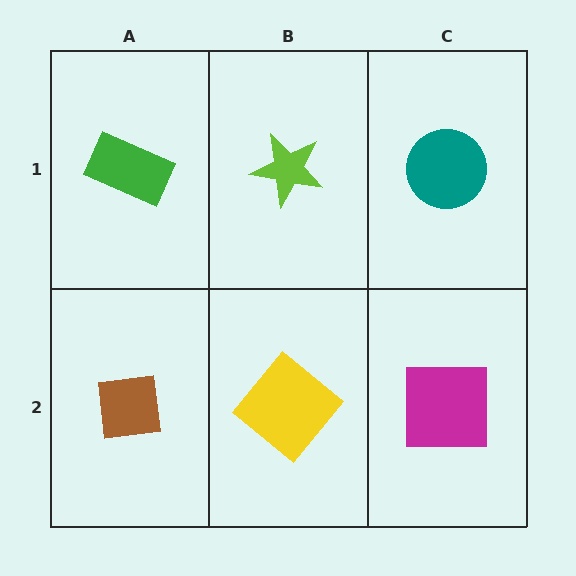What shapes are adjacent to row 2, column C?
A teal circle (row 1, column C), a yellow diamond (row 2, column B).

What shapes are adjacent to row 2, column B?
A lime star (row 1, column B), a brown square (row 2, column A), a magenta square (row 2, column C).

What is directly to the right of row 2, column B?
A magenta square.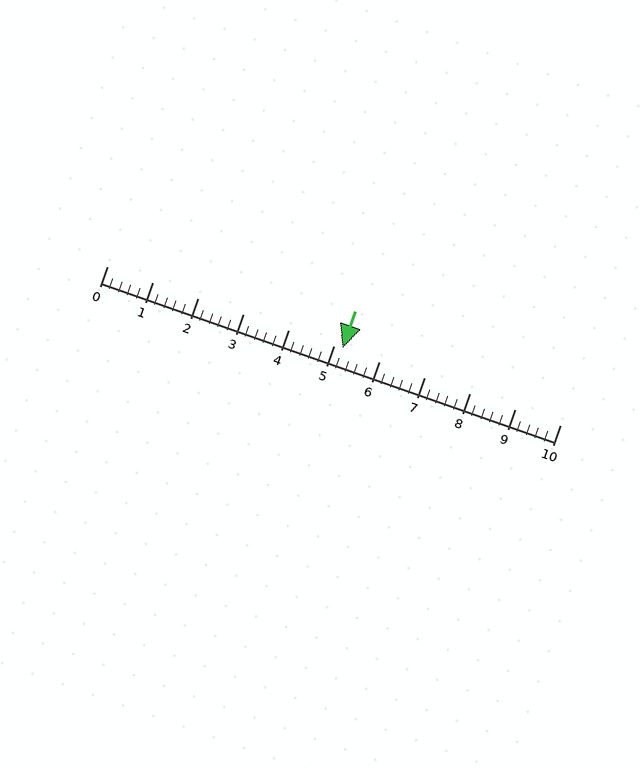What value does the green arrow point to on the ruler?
The green arrow points to approximately 5.2.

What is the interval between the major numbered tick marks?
The major tick marks are spaced 1 units apart.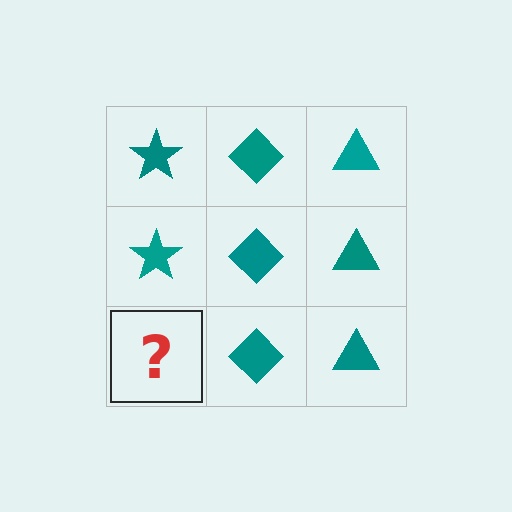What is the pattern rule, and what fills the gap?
The rule is that each column has a consistent shape. The gap should be filled with a teal star.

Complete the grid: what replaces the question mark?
The question mark should be replaced with a teal star.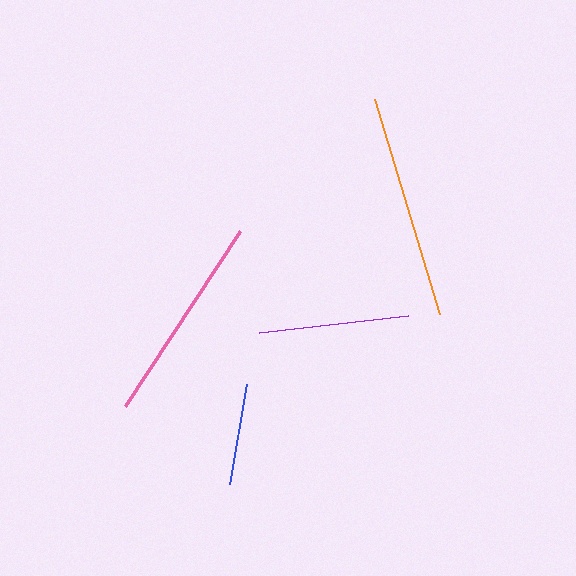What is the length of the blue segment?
The blue segment is approximately 101 pixels long.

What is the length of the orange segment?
The orange segment is approximately 224 pixels long.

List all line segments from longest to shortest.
From longest to shortest: orange, pink, purple, blue.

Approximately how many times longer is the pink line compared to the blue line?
The pink line is approximately 2.1 times the length of the blue line.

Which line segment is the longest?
The orange line is the longest at approximately 224 pixels.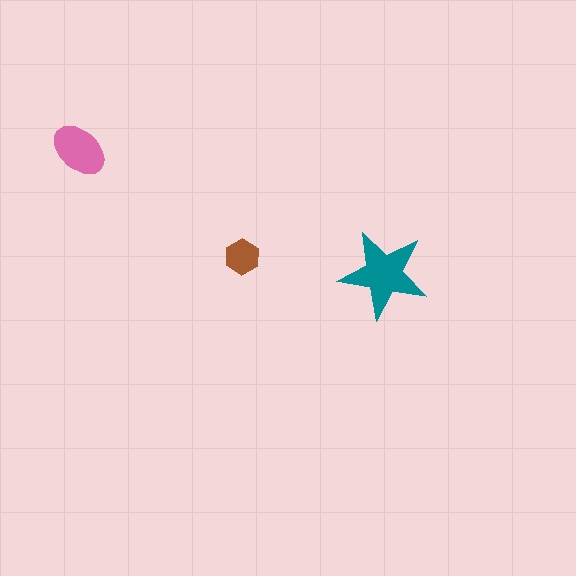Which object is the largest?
The teal star.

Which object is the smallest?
The brown hexagon.